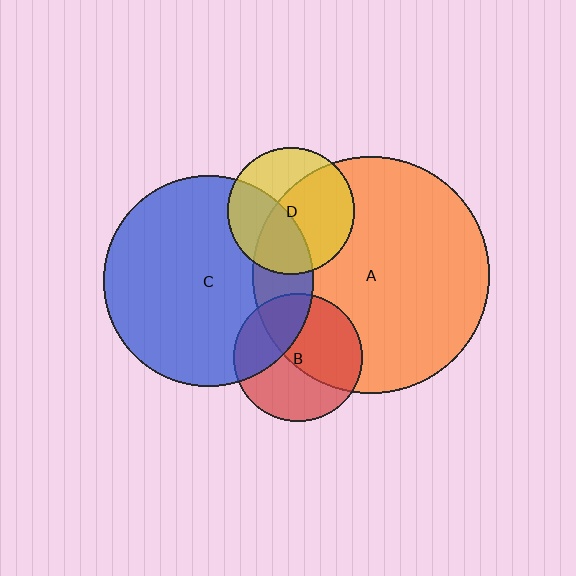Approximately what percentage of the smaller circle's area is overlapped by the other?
Approximately 40%.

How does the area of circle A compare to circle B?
Approximately 3.4 times.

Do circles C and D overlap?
Yes.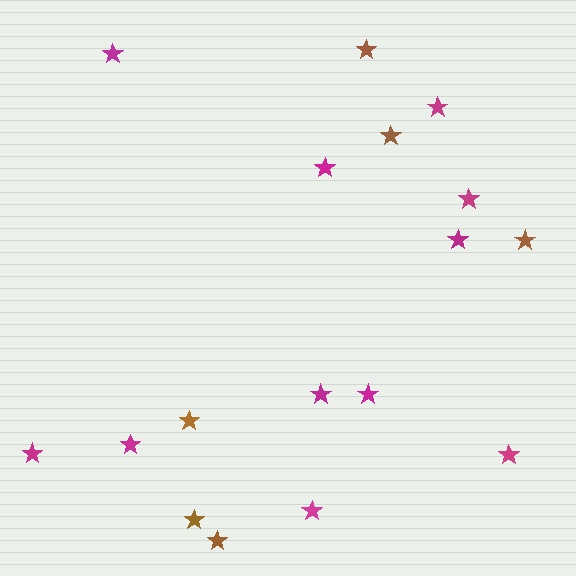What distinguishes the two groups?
There are 2 groups: one group of brown stars (6) and one group of magenta stars (11).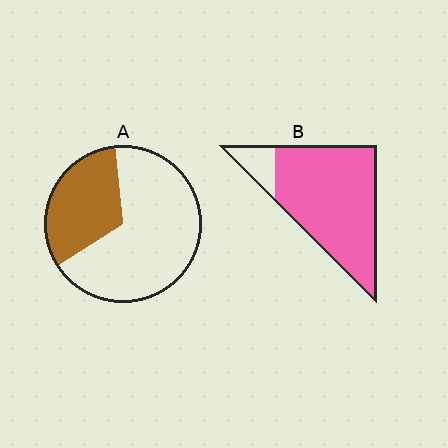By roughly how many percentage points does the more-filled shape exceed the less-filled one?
By roughly 55 percentage points (B over A).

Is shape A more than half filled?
No.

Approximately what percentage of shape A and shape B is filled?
A is approximately 35% and B is approximately 85%.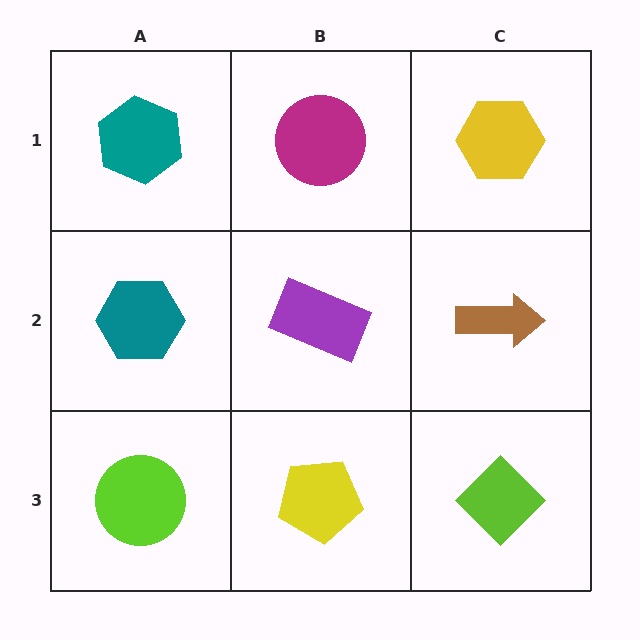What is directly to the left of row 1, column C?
A magenta circle.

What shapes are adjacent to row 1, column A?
A teal hexagon (row 2, column A), a magenta circle (row 1, column B).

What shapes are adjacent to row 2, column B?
A magenta circle (row 1, column B), a yellow pentagon (row 3, column B), a teal hexagon (row 2, column A), a brown arrow (row 2, column C).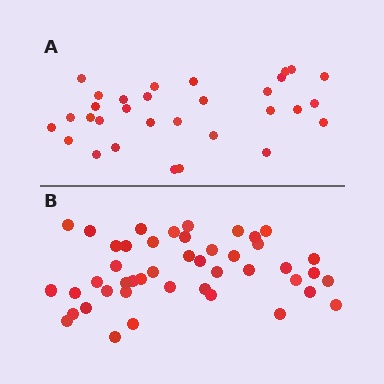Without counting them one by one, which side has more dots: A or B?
Region B (the bottom region) has more dots.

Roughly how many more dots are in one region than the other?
Region B has approximately 15 more dots than region A.